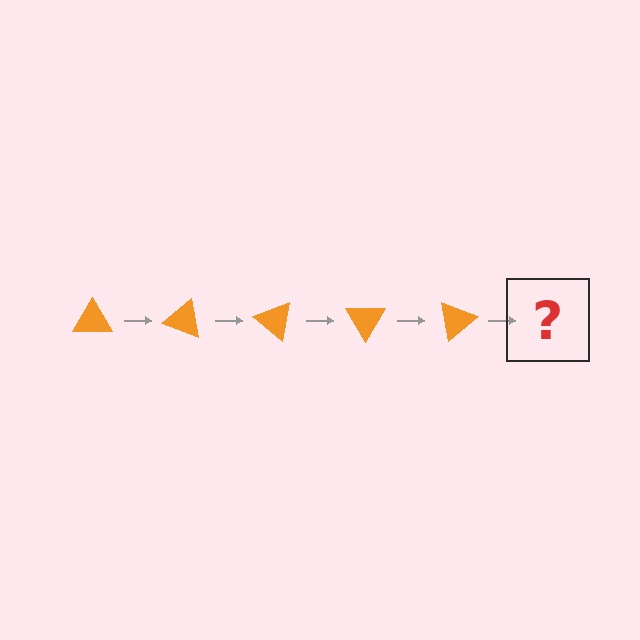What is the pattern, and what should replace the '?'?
The pattern is that the triangle rotates 20 degrees each step. The '?' should be an orange triangle rotated 100 degrees.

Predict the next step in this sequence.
The next step is an orange triangle rotated 100 degrees.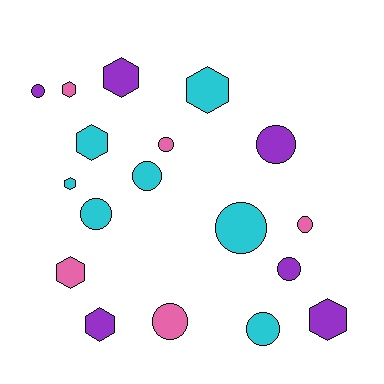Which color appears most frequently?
Cyan, with 7 objects.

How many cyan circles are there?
There are 4 cyan circles.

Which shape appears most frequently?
Circle, with 10 objects.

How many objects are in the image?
There are 18 objects.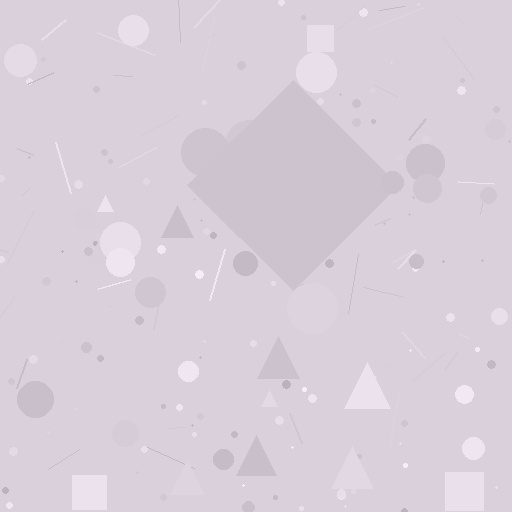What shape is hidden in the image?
A diamond is hidden in the image.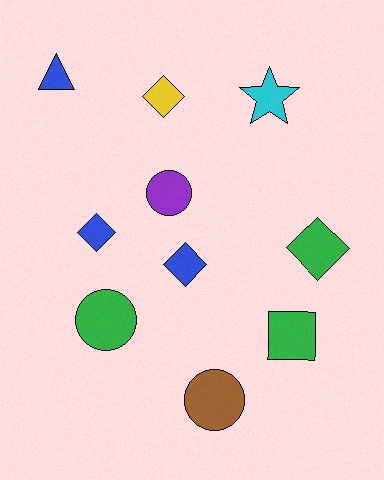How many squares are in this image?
There is 1 square.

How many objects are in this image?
There are 10 objects.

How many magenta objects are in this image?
There are no magenta objects.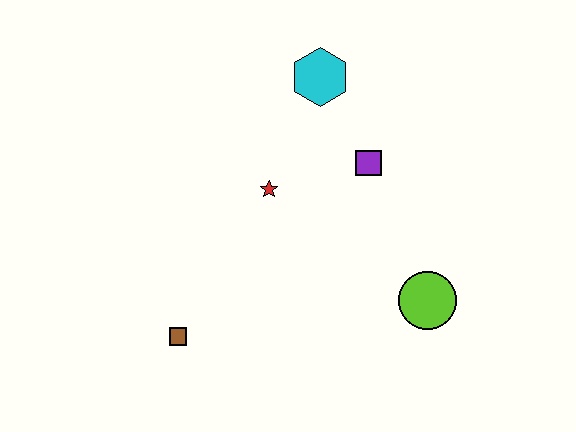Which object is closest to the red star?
The purple square is closest to the red star.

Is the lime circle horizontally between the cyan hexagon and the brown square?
No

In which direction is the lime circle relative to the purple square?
The lime circle is below the purple square.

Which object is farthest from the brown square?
The cyan hexagon is farthest from the brown square.